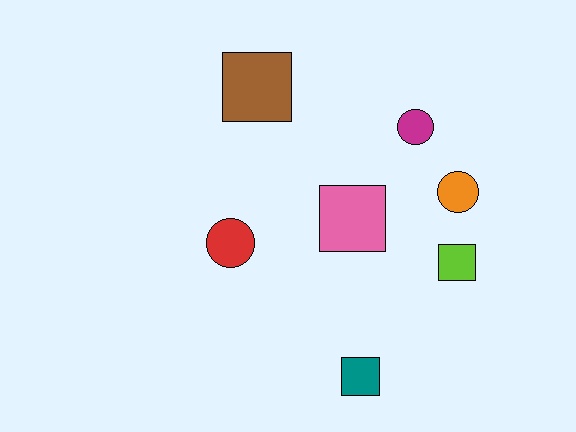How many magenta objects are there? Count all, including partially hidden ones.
There is 1 magenta object.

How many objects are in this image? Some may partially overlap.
There are 7 objects.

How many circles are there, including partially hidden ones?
There are 3 circles.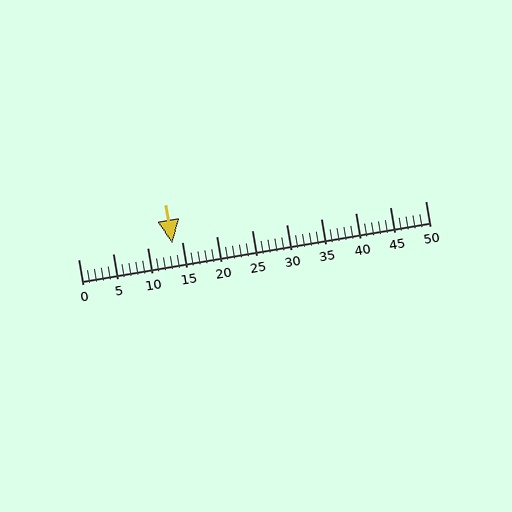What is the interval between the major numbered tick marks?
The major tick marks are spaced 5 units apart.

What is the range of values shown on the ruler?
The ruler shows values from 0 to 50.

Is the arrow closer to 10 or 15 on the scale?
The arrow is closer to 15.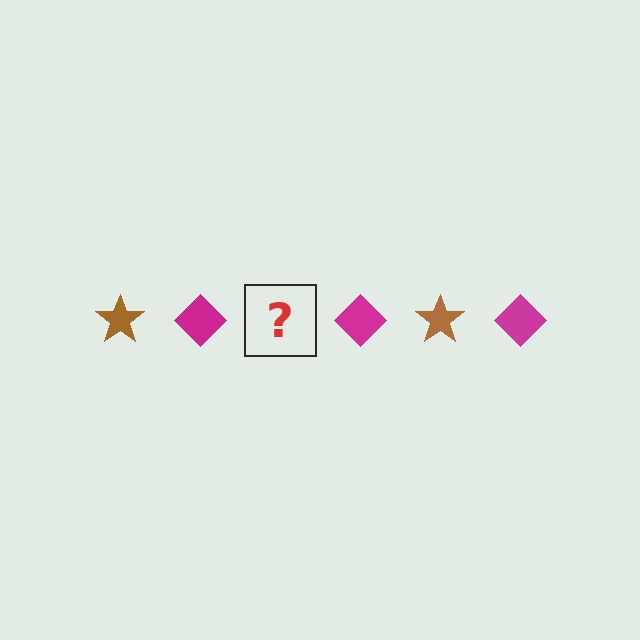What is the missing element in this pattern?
The missing element is a brown star.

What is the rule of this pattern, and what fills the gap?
The rule is that the pattern alternates between brown star and magenta diamond. The gap should be filled with a brown star.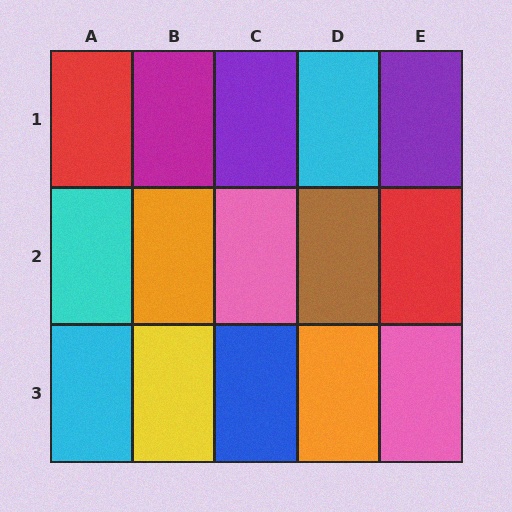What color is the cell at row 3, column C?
Blue.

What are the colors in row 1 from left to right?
Red, magenta, purple, cyan, purple.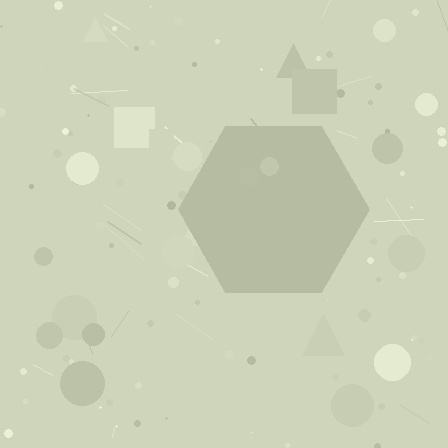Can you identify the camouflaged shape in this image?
The camouflaged shape is a hexagon.